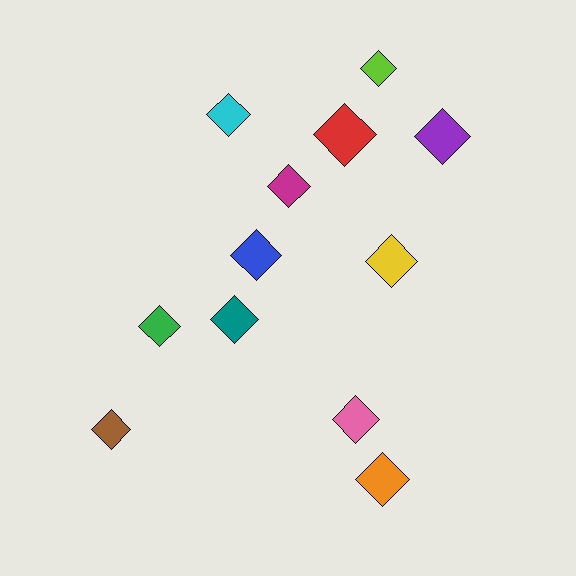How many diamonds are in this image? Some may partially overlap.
There are 12 diamonds.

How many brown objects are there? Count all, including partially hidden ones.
There is 1 brown object.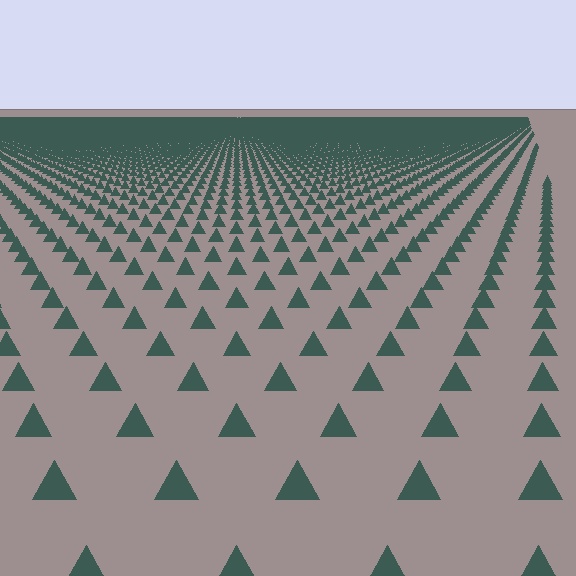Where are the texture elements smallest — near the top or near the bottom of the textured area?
Near the top.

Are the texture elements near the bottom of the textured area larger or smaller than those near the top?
Larger. Near the bottom, elements are closer to the viewer and appear at a bigger on-screen size.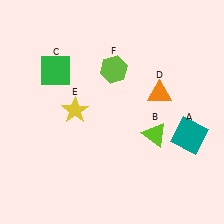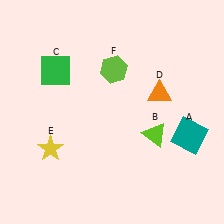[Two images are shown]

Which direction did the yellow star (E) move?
The yellow star (E) moved down.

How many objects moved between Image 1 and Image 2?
1 object moved between the two images.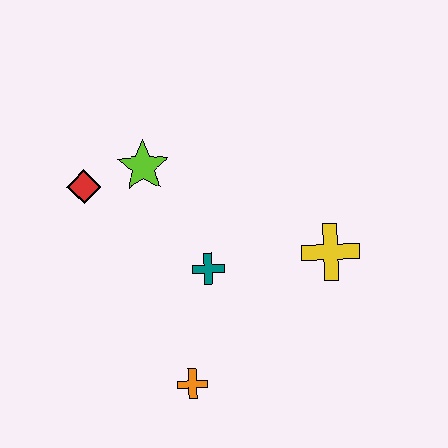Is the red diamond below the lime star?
Yes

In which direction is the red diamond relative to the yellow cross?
The red diamond is to the left of the yellow cross.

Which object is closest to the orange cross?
The teal cross is closest to the orange cross.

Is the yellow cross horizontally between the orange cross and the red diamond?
No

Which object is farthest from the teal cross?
The red diamond is farthest from the teal cross.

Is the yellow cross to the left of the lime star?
No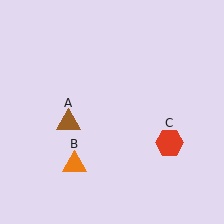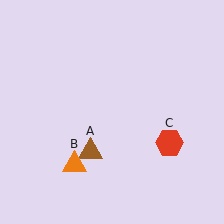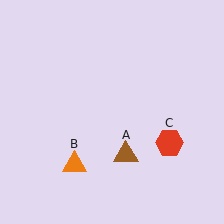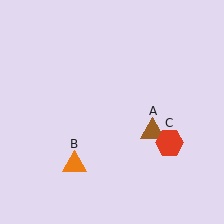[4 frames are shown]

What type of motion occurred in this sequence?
The brown triangle (object A) rotated counterclockwise around the center of the scene.